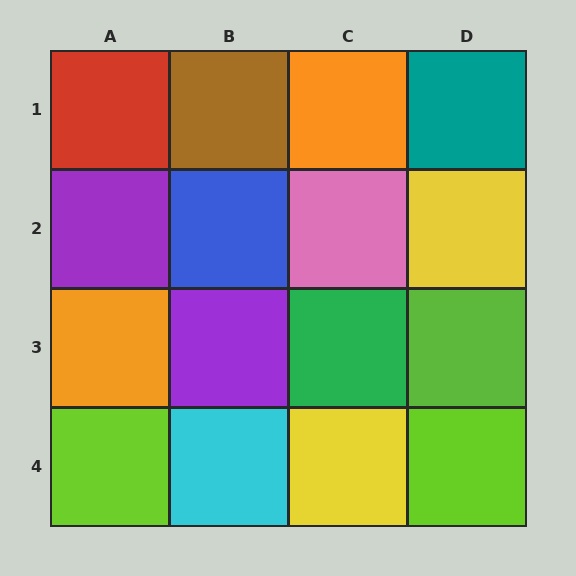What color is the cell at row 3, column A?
Orange.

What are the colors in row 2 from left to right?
Purple, blue, pink, yellow.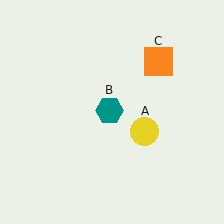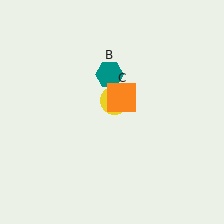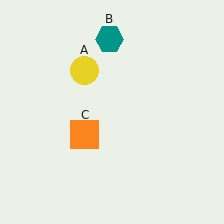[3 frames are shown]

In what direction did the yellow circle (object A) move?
The yellow circle (object A) moved up and to the left.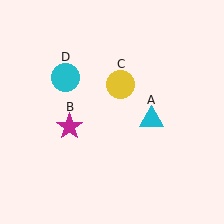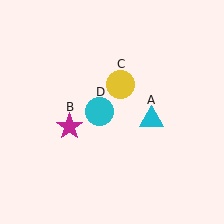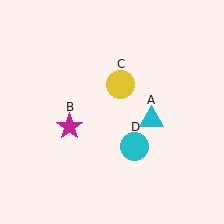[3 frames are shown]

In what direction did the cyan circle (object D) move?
The cyan circle (object D) moved down and to the right.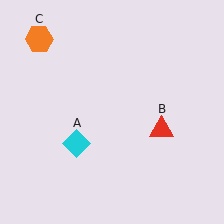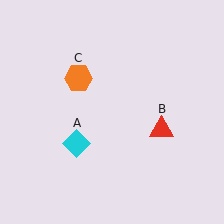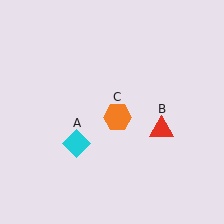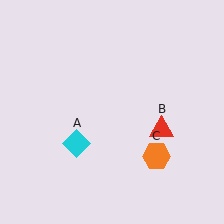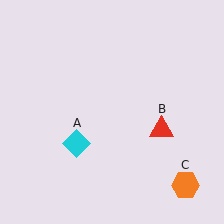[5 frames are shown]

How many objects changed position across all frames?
1 object changed position: orange hexagon (object C).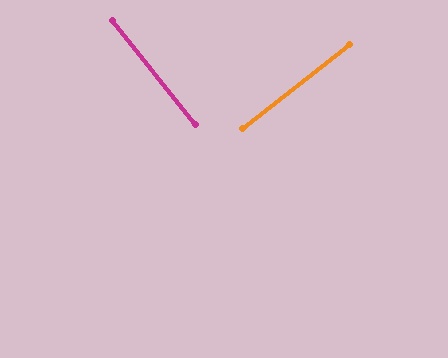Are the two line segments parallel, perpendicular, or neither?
Perpendicular — they meet at approximately 90°.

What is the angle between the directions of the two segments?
Approximately 90 degrees.